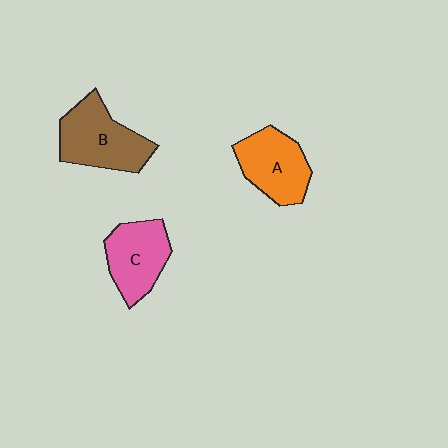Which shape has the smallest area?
Shape C (pink).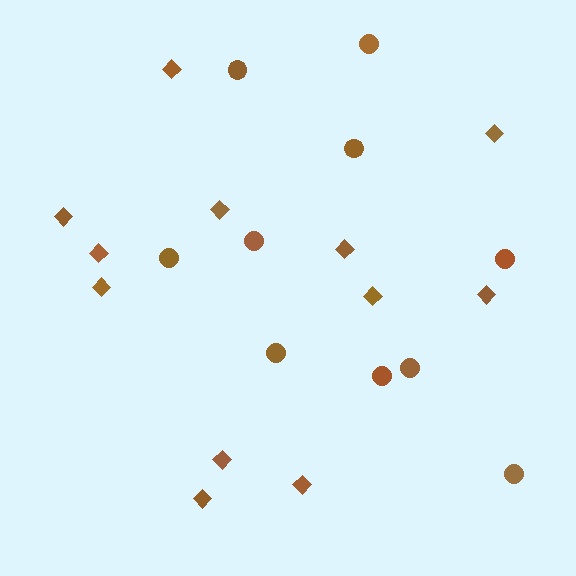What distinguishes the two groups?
There are 2 groups: one group of diamonds (12) and one group of circles (10).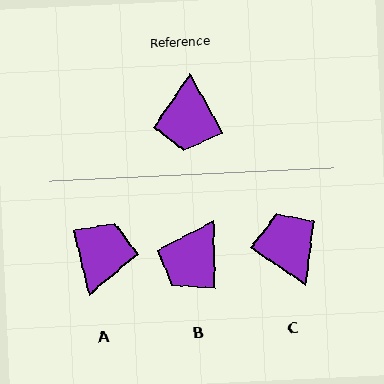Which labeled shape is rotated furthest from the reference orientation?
A, about 165 degrees away.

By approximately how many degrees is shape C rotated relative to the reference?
Approximately 152 degrees clockwise.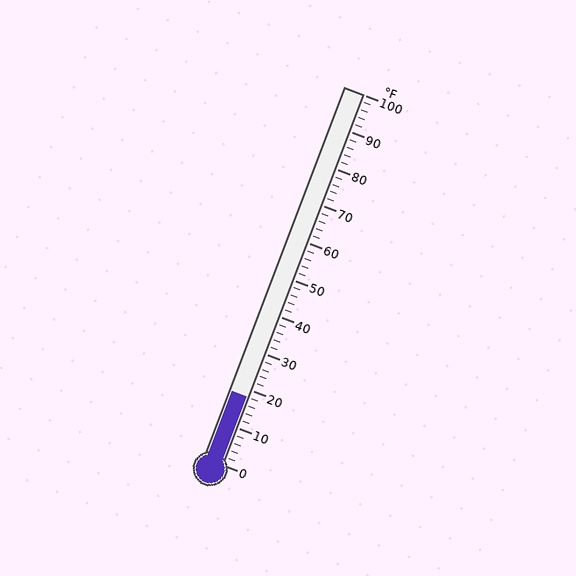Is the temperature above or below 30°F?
The temperature is below 30°F.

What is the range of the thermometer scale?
The thermometer scale ranges from 0°F to 100°F.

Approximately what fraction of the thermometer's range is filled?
The thermometer is filled to approximately 20% of its range.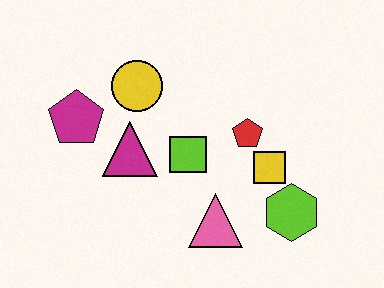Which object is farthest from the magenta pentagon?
The lime hexagon is farthest from the magenta pentagon.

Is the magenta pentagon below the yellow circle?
Yes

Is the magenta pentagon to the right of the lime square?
No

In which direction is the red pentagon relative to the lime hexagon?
The red pentagon is above the lime hexagon.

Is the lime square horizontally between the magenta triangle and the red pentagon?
Yes